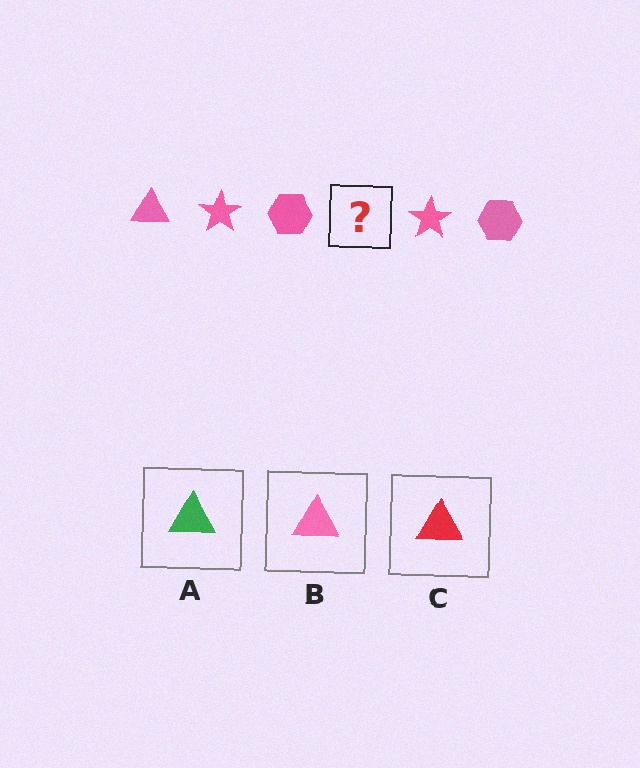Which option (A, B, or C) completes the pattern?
B.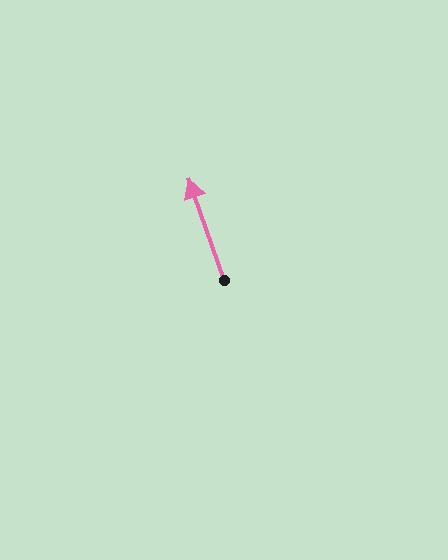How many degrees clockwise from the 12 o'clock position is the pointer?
Approximately 341 degrees.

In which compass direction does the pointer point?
North.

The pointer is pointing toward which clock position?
Roughly 11 o'clock.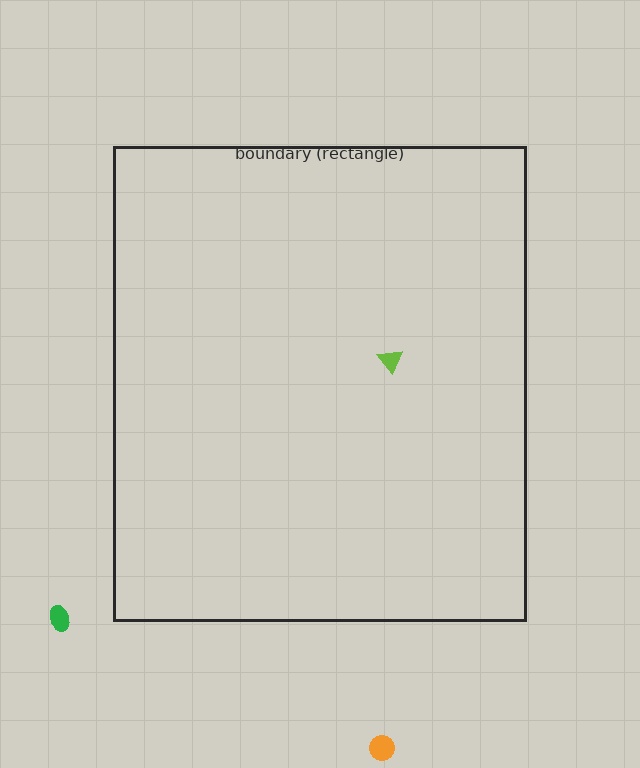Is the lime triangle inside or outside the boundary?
Inside.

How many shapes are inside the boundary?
1 inside, 2 outside.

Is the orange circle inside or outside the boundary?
Outside.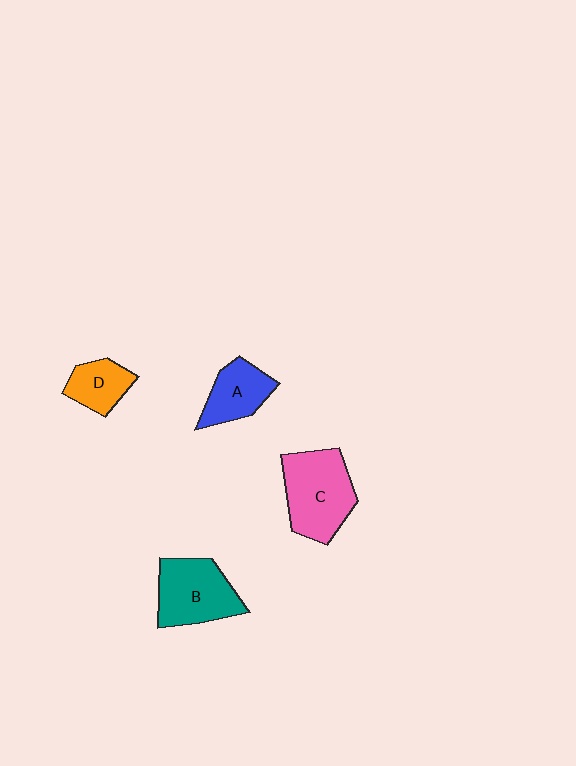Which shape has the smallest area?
Shape D (orange).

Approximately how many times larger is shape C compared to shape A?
Approximately 1.6 times.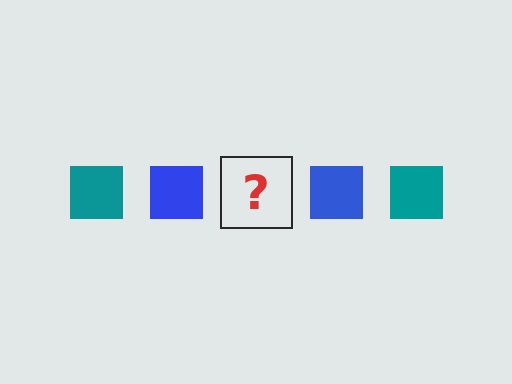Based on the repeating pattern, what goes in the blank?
The blank should be a teal square.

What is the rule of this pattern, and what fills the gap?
The rule is that the pattern cycles through teal, blue squares. The gap should be filled with a teal square.